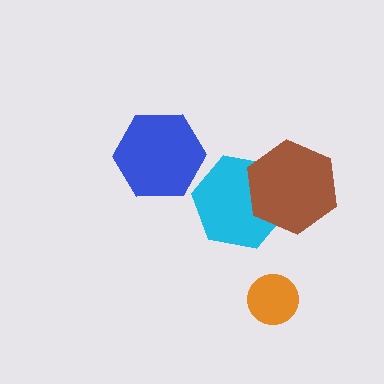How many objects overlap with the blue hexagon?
0 objects overlap with the blue hexagon.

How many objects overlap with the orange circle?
0 objects overlap with the orange circle.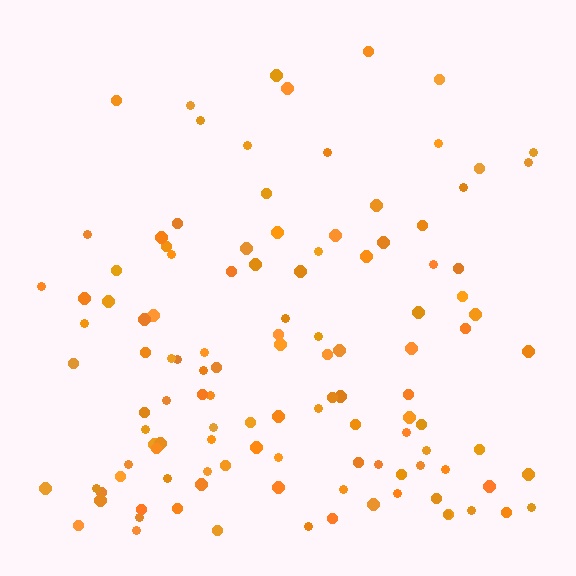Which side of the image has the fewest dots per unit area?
The top.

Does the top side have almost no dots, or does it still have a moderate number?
Still a moderate number, just noticeably fewer than the bottom.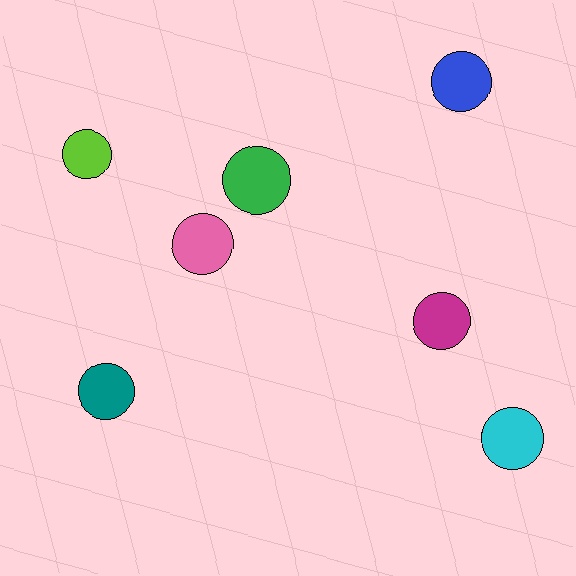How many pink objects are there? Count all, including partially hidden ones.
There is 1 pink object.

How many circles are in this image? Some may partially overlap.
There are 7 circles.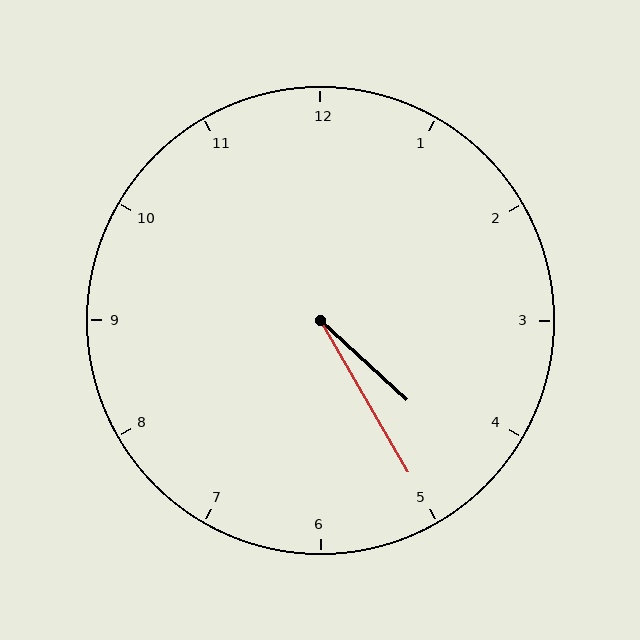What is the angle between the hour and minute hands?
Approximately 18 degrees.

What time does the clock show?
4:25.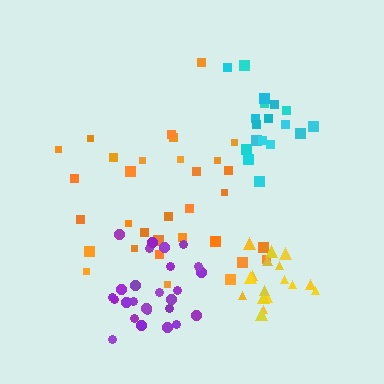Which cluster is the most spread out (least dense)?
Orange.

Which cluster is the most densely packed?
Yellow.